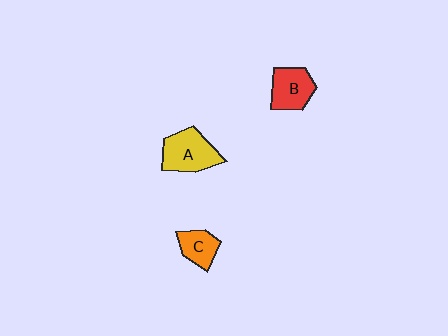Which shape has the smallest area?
Shape C (orange).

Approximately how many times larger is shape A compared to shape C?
Approximately 1.6 times.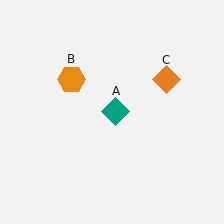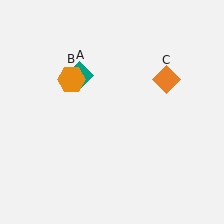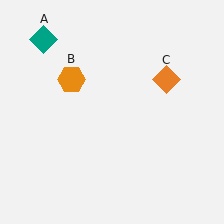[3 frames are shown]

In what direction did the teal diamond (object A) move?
The teal diamond (object A) moved up and to the left.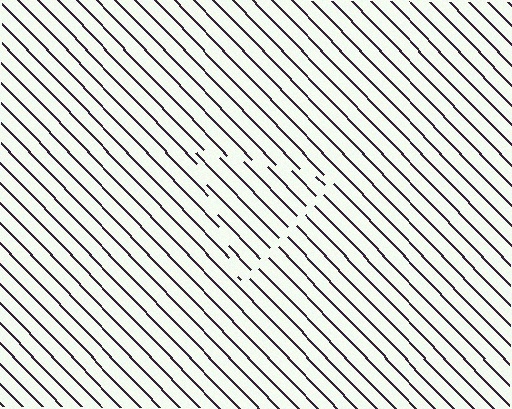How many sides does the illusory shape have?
3 sides — the line-ends trace a triangle.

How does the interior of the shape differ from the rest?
The interior of the shape contains the same grating, shifted by half a period — the contour is defined by the phase discontinuity where line-ends from the inner and outer gratings abut.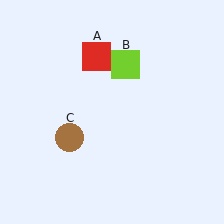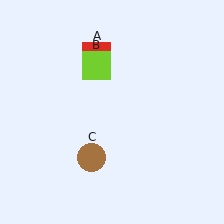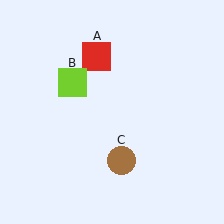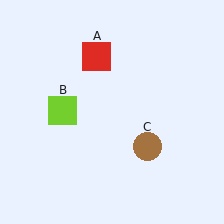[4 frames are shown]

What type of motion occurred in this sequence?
The lime square (object B), brown circle (object C) rotated counterclockwise around the center of the scene.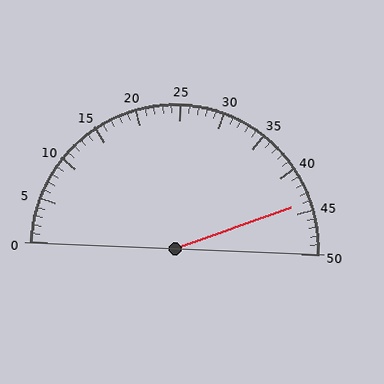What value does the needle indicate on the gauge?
The needle indicates approximately 44.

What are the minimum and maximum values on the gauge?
The gauge ranges from 0 to 50.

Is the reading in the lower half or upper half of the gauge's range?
The reading is in the upper half of the range (0 to 50).